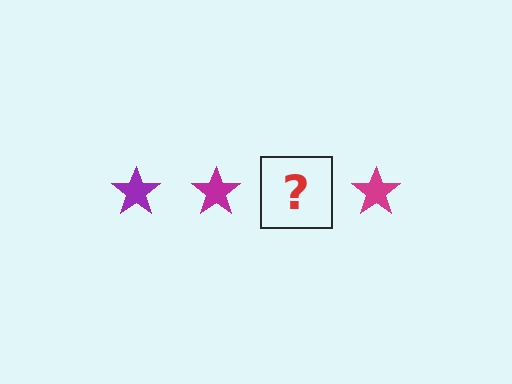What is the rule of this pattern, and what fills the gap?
The rule is that the pattern cycles through purple, magenta stars. The gap should be filled with a purple star.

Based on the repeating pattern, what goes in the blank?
The blank should be a purple star.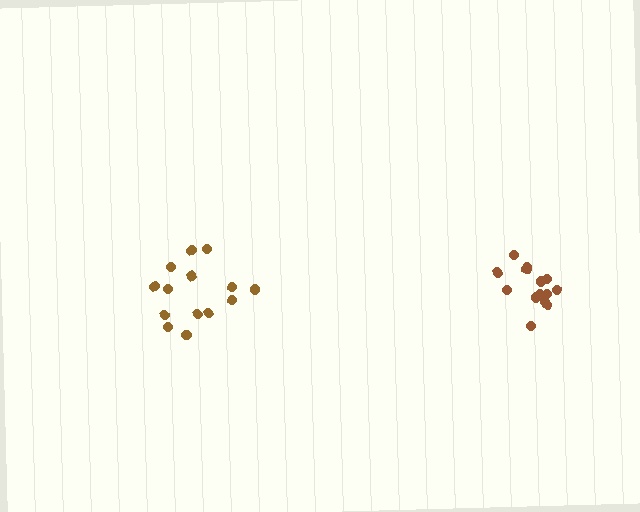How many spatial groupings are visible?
There are 2 spatial groupings.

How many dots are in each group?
Group 1: 14 dots, Group 2: 14 dots (28 total).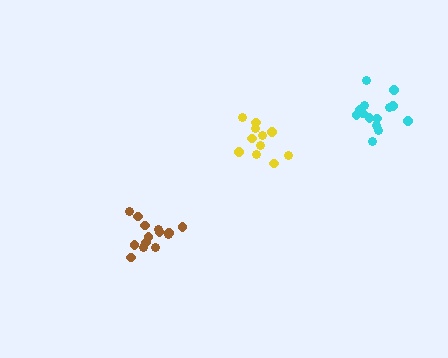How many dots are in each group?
Group 1: 14 dots, Group 2: 11 dots, Group 3: 14 dots (39 total).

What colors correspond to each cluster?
The clusters are colored: brown, yellow, cyan.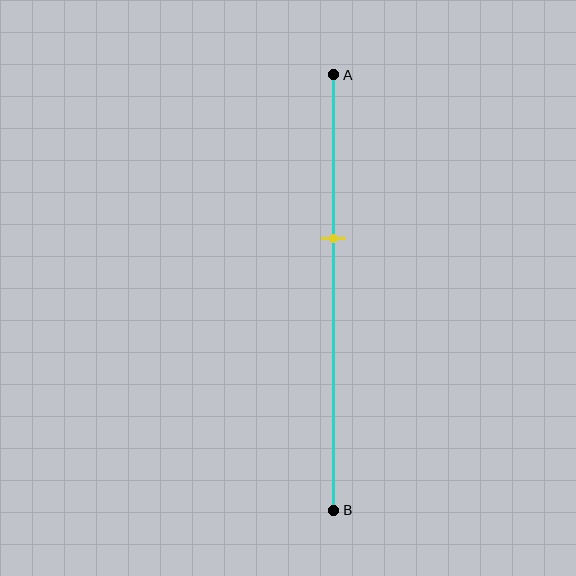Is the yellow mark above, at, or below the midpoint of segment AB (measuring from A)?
The yellow mark is above the midpoint of segment AB.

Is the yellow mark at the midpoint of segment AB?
No, the mark is at about 40% from A, not at the 50% midpoint.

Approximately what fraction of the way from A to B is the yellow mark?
The yellow mark is approximately 40% of the way from A to B.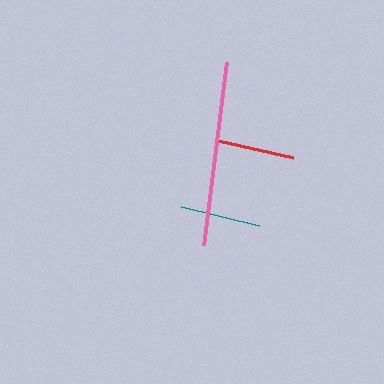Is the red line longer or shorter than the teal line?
The teal line is longer than the red line.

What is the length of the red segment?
The red segment is approximately 77 pixels long.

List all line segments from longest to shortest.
From longest to shortest: pink, teal, red.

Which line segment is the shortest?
The red line is the shortest at approximately 77 pixels.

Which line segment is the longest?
The pink line is the longest at approximately 185 pixels.